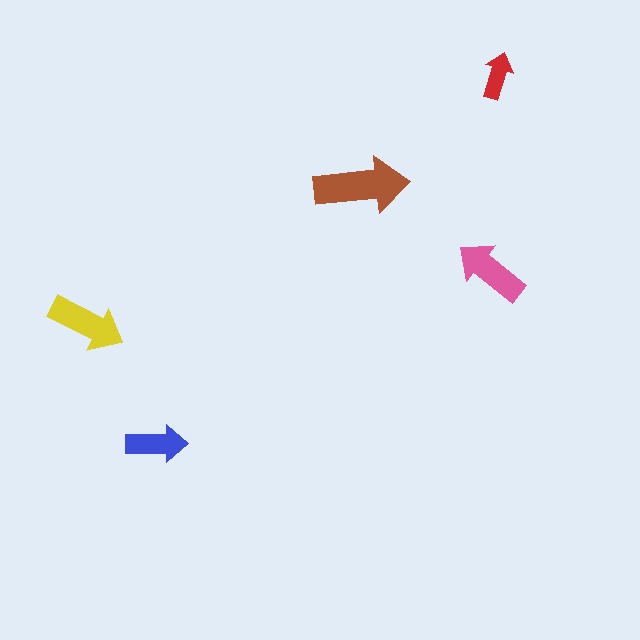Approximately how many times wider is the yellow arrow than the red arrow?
About 1.5 times wider.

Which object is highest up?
The red arrow is topmost.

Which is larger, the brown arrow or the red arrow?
The brown one.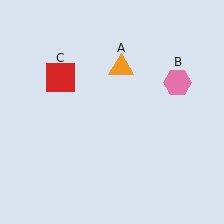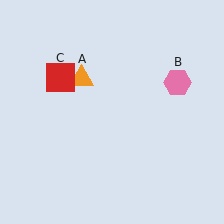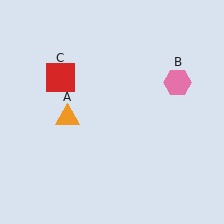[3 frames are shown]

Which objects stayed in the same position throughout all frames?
Pink hexagon (object B) and red square (object C) remained stationary.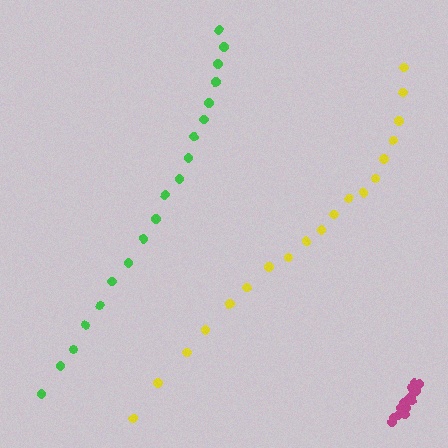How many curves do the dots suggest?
There are 3 distinct paths.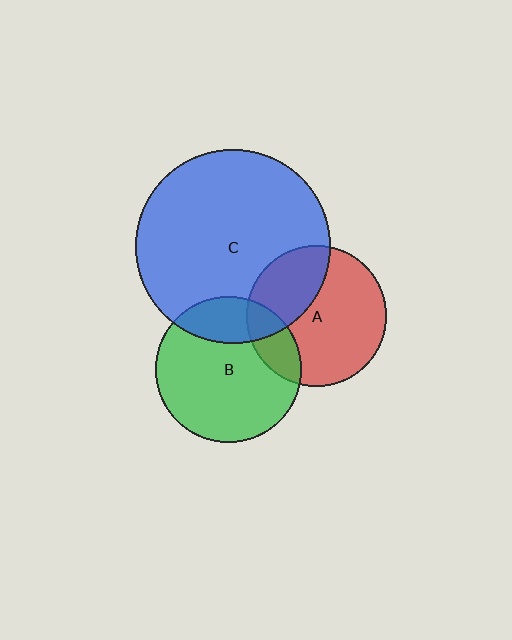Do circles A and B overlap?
Yes.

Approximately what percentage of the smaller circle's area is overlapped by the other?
Approximately 20%.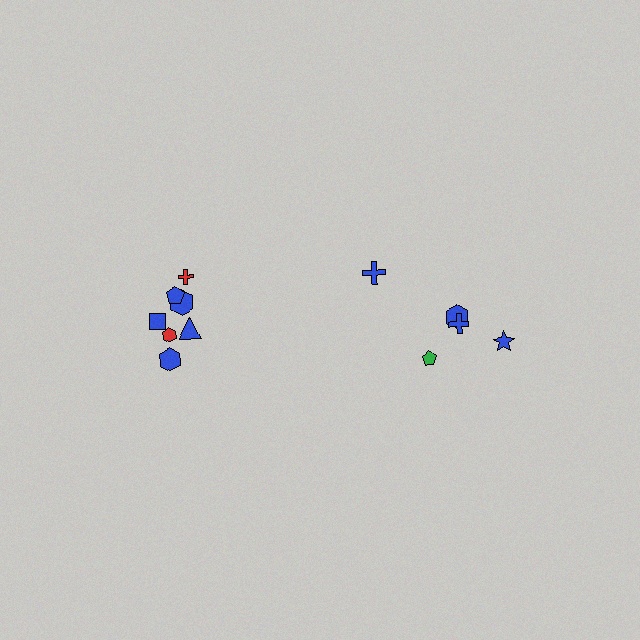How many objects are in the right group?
There are 5 objects.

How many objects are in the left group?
There are 7 objects.